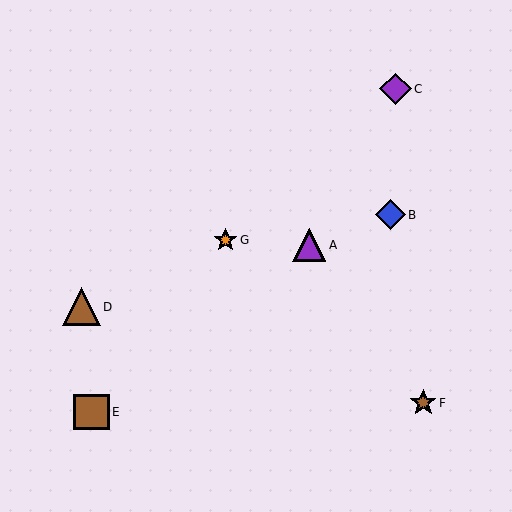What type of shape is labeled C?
Shape C is a purple diamond.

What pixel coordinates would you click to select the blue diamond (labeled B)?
Click at (391, 215) to select the blue diamond B.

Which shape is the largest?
The brown triangle (labeled D) is the largest.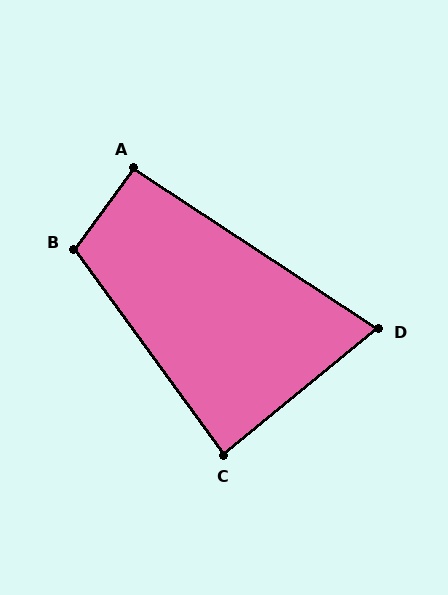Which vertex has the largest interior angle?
B, at approximately 108 degrees.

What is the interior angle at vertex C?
Approximately 87 degrees (approximately right).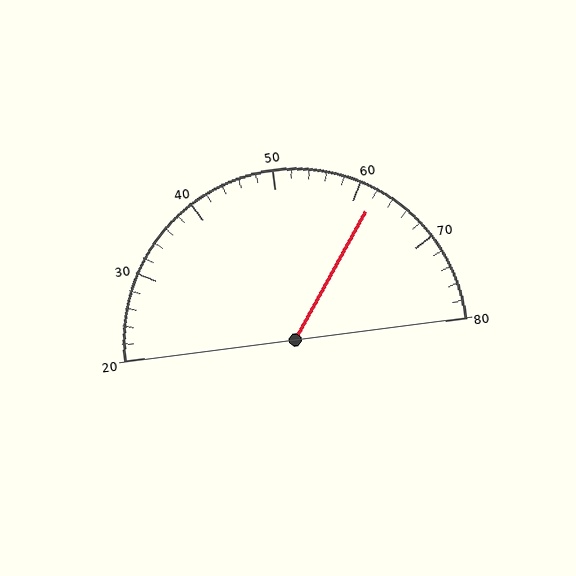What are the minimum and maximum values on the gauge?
The gauge ranges from 20 to 80.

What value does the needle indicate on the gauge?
The needle indicates approximately 62.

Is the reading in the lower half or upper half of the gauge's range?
The reading is in the upper half of the range (20 to 80).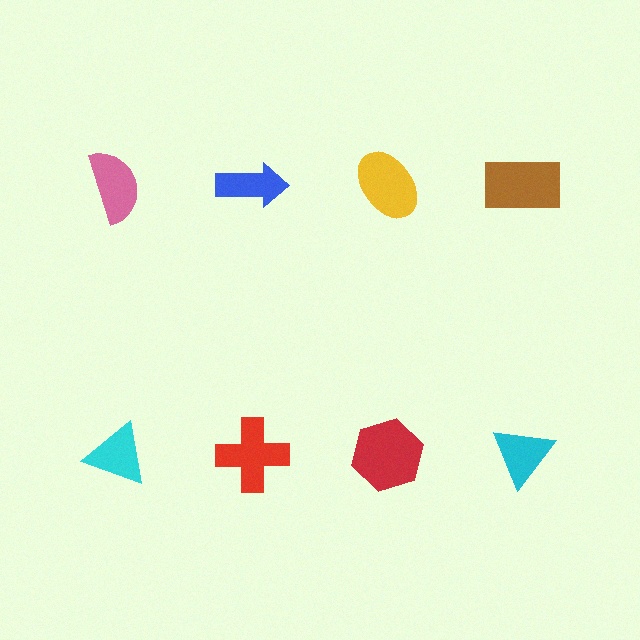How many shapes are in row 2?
4 shapes.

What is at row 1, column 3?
A yellow ellipse.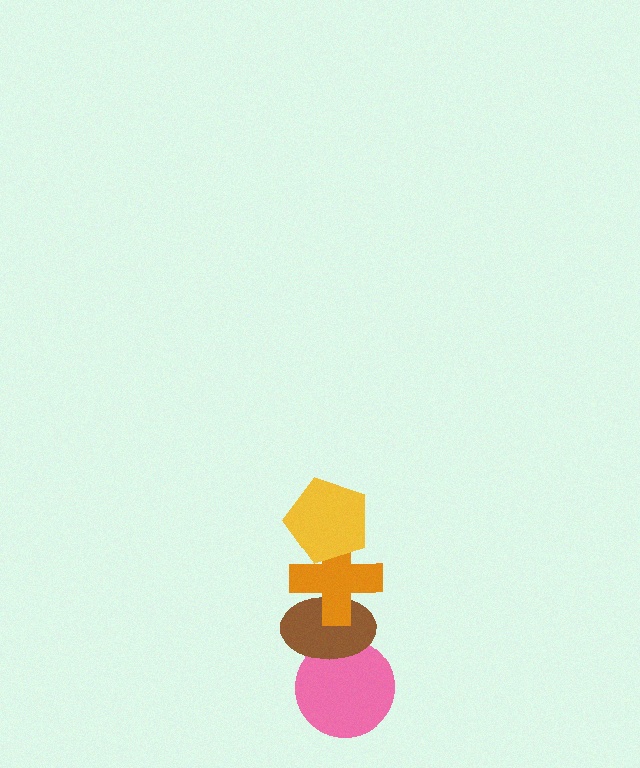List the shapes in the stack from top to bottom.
From top to bottom: the yellow pentagon, the orange cross, the brown ellipse, the pink circle.